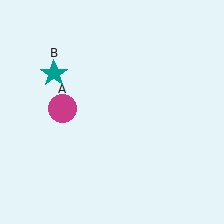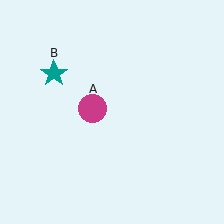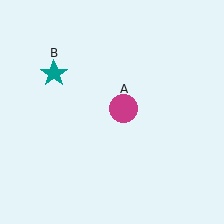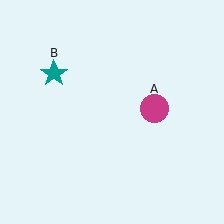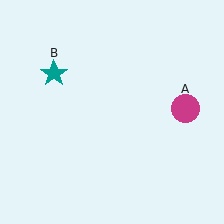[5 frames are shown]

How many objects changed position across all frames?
1 object changed position: magenta circle (object A).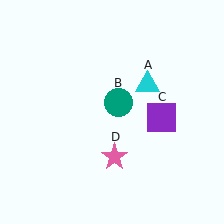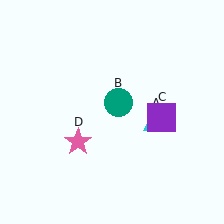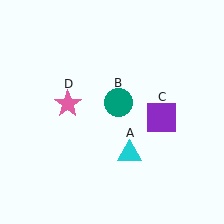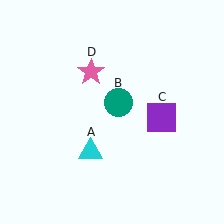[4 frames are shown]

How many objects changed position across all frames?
2 objects changed position: cyan triangle (object A), pink star (object D).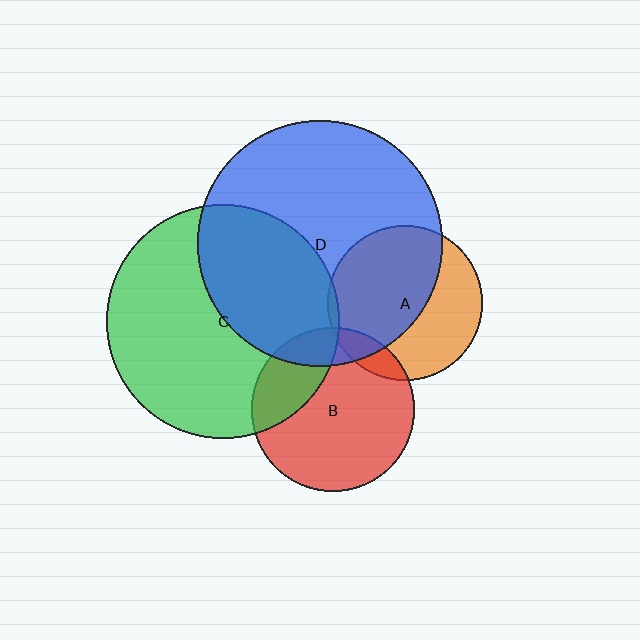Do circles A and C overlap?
Yes.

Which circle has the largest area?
Circle D (blue).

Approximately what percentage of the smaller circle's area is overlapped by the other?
Approximately 5%.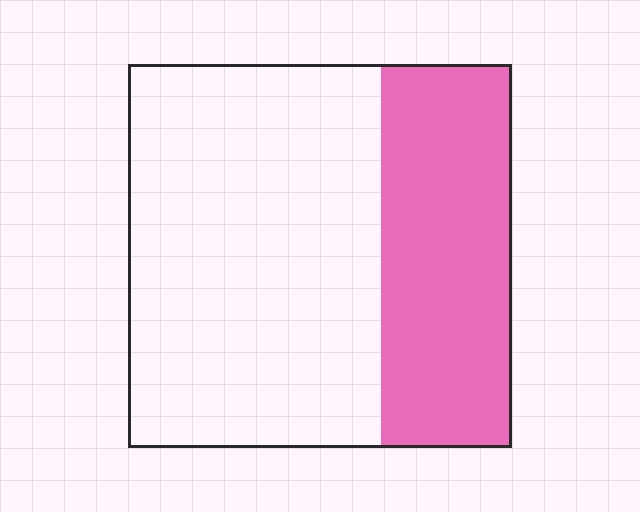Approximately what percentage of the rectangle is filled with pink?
Approximately 35%.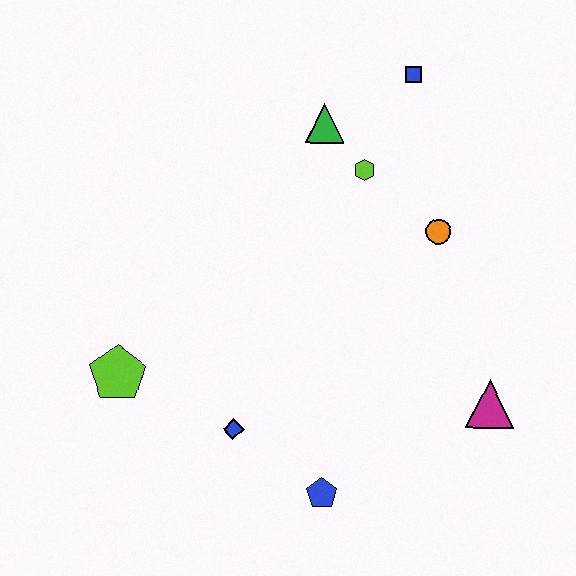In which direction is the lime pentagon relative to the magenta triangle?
The lime pentagon is to the left of the magenta triangle.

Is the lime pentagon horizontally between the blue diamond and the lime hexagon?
No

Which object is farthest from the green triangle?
The blue pentagon is farthest from the green triangle.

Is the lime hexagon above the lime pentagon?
Yes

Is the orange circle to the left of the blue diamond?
No